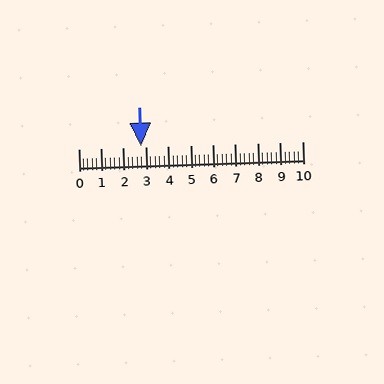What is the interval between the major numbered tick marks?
The major tick marks are spaced 1 units apart.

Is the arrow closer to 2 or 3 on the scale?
The arrow is closer to 3.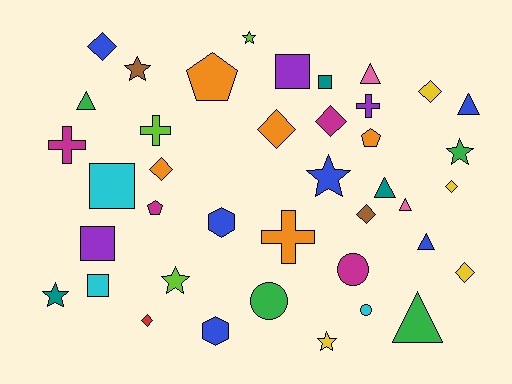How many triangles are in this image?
There are 7 triangles.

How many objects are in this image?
There are 40 objects.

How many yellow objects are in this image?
There are 4 yellow objects.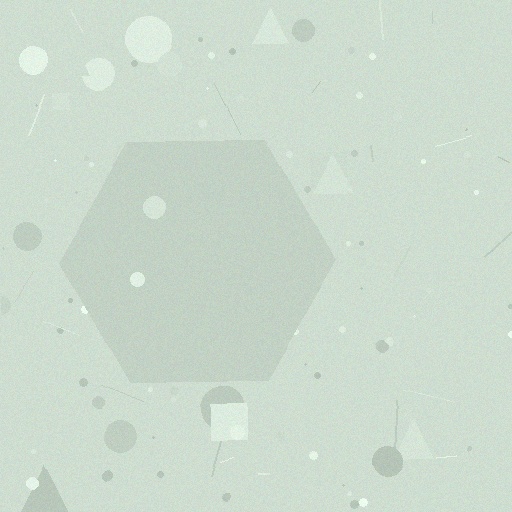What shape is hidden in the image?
A hexagon is hidden in the image.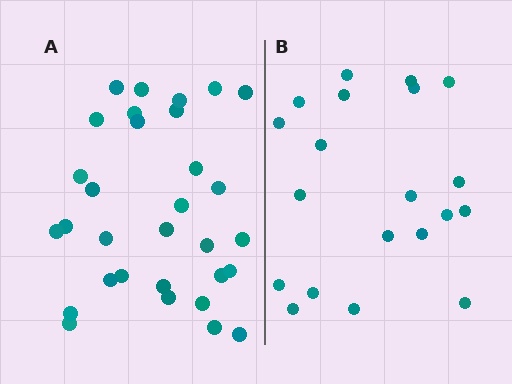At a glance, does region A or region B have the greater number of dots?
Region A (the left region) has more dots.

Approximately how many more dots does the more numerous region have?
Region A has roughly 12 or so more dots than region B.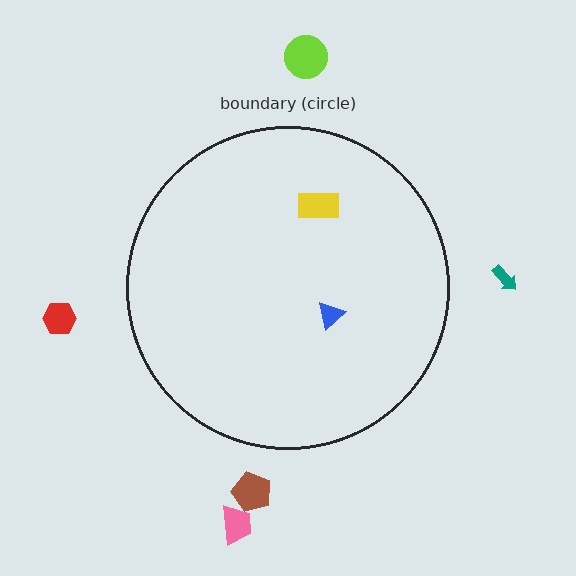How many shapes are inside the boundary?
2 inside, 5 outside.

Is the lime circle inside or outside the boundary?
Outside.